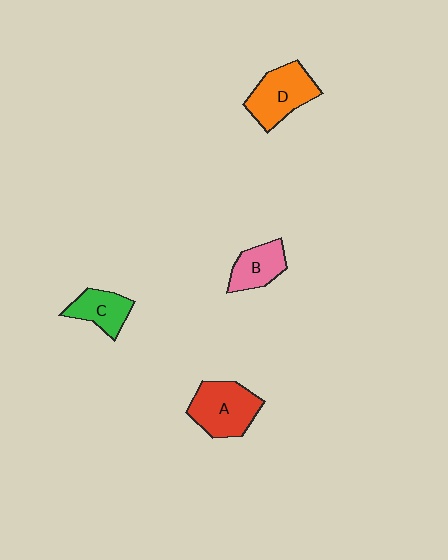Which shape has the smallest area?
Shape C (green).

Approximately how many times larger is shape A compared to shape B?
Approximately 1.5 times.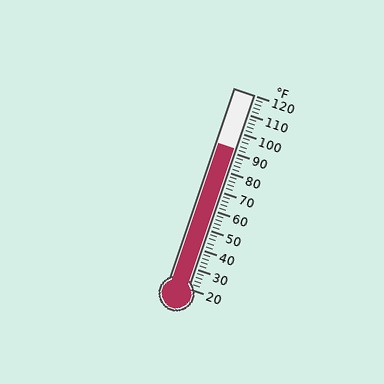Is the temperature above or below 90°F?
The temperature is above 90°F.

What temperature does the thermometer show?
The thermometer shows approximately 92°F.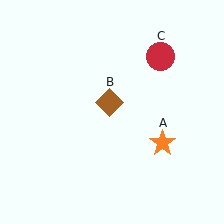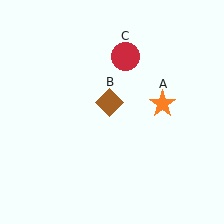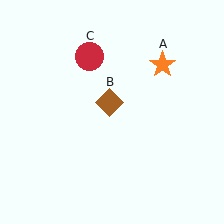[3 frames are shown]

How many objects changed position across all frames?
2 objects changed position: orange star (object A), red circle (object C).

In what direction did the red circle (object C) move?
The red circle (object C) moved left.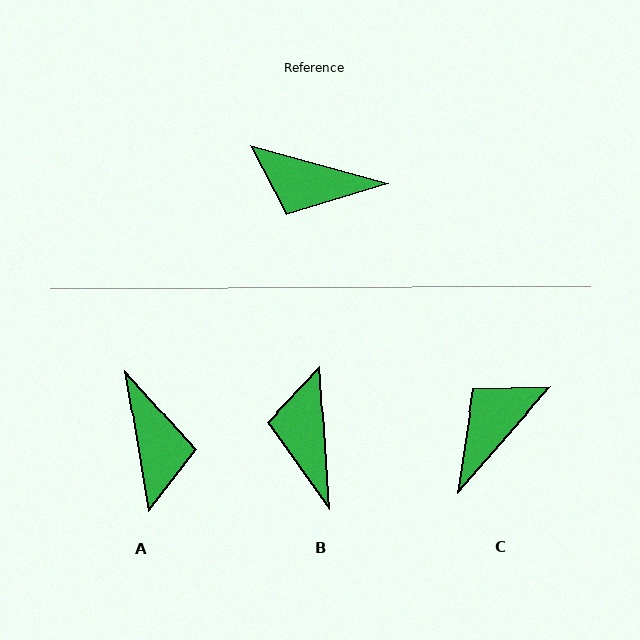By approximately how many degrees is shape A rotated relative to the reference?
Approximately 115 degrees counter-clockwise.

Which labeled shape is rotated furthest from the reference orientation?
C, about 116 degrees away.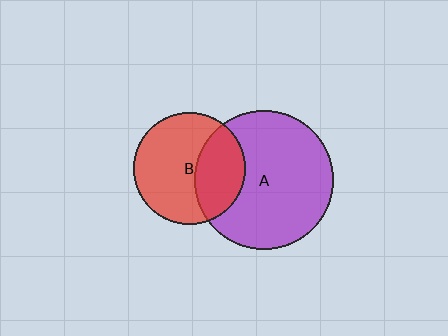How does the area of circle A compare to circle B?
Approximately 1.5 times.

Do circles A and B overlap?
Yes.